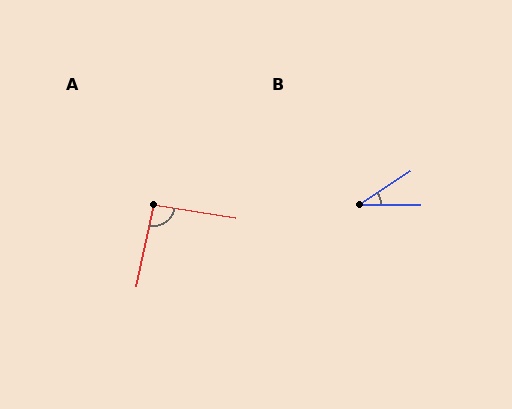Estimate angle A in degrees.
Approximately 93 degrees.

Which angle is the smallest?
B, at approximately 33 degrees.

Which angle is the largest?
A, at approximately 93 degrees.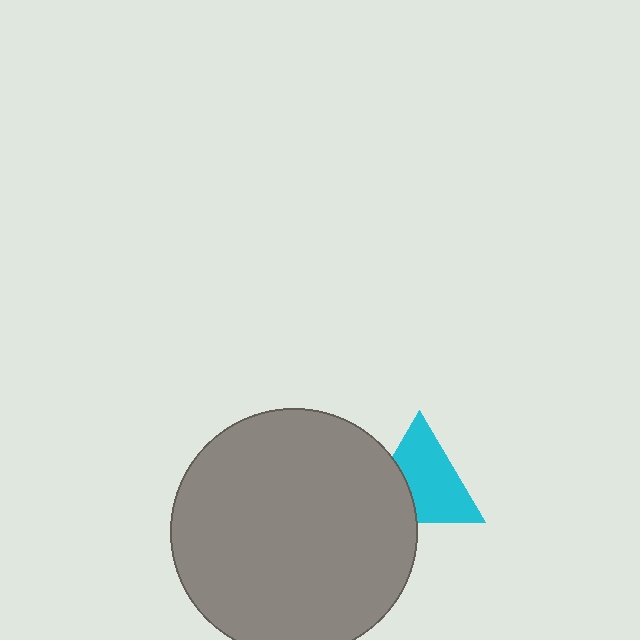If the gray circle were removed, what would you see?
You would see the complete cyan triangle.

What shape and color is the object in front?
The object in front is a gray circle.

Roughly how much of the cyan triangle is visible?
Most of it is visible (roughly 68%).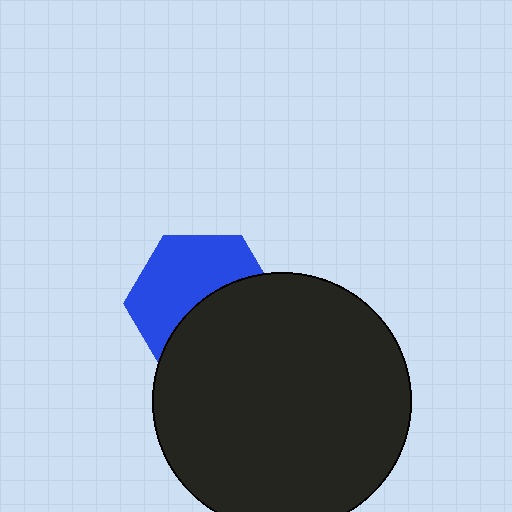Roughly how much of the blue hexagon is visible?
About half of it is visible (roughly 53%).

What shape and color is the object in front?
The object in front is a black circle.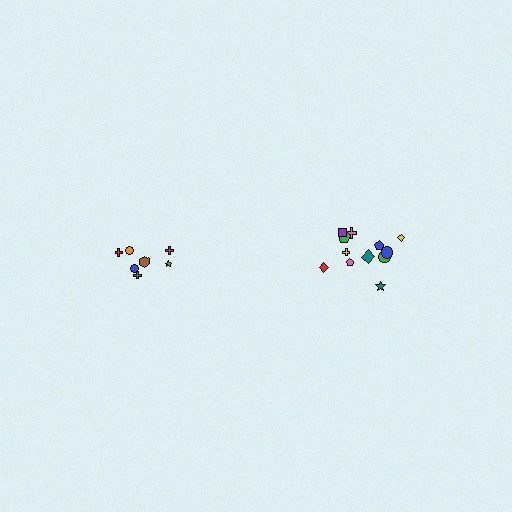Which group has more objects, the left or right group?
The right group.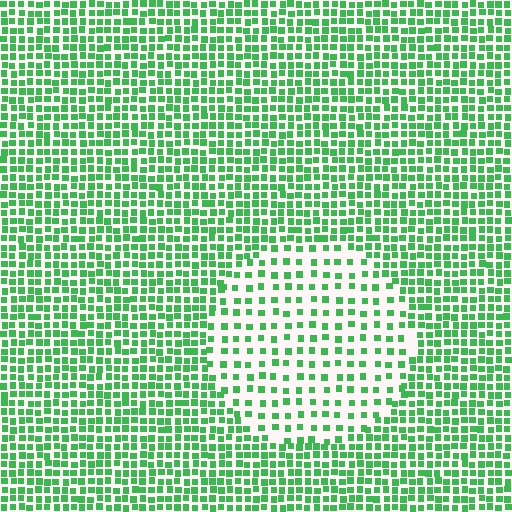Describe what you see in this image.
The image contains small green elements arranged at two different densities. A circle-shaped region is visible where the elements are less densely packed than the surrounding area.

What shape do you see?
I see a circle.